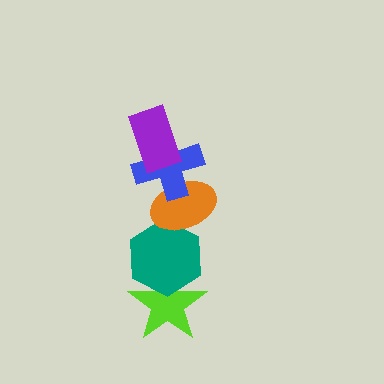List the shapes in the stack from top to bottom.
From top to bottom: the purple rectangle, the blue cross, the orange ellipse, the teal hexagon, the lime star.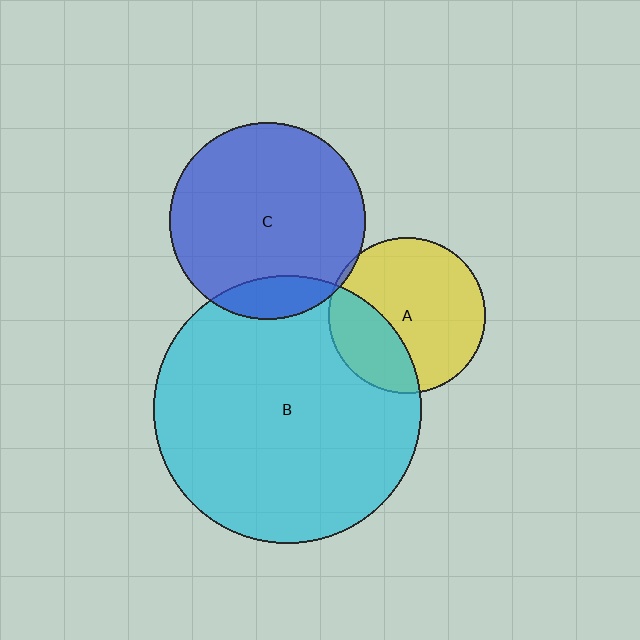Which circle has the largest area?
Circle B (cyan).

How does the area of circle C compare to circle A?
Approximately 1.6 times.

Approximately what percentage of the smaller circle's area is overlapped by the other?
Approximately 30%.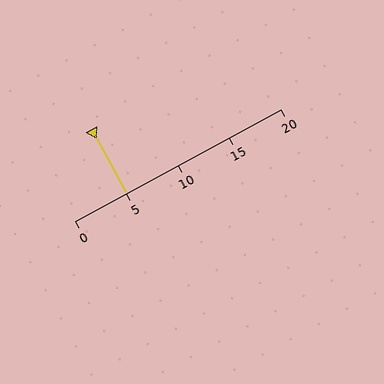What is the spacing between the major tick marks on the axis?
The major ticks are spaced 5 apart.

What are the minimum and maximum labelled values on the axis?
The axis runs from 0 to 20.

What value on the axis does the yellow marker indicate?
The marker indicates approximately 5.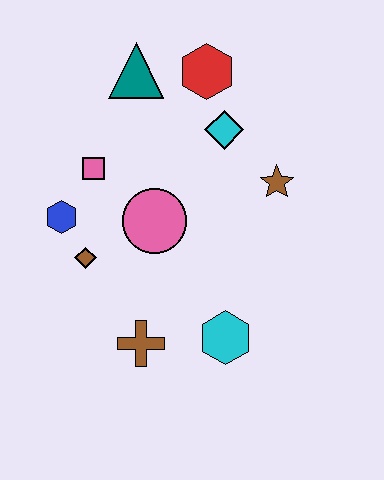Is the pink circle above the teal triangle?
No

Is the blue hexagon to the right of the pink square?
No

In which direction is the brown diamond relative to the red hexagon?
The brown diamond is below the red hexagon.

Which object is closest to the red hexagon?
The cyan diamond is closest to the red hexagon.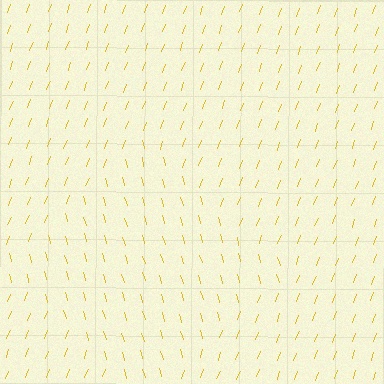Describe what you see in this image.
The image is filled with small yellow line segments. A diamond region in the image has lines oriented differently from the surrounding lines, creating a visible texture boundary.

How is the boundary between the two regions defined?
The boundary is defined purely by a change in line orientation (approximately 36 degrees difference). All lines are the same color and thickness.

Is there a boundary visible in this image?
Yes, there is a texture boundary formed by a change in line orientation.